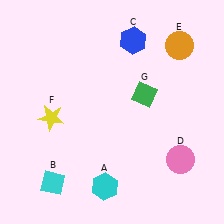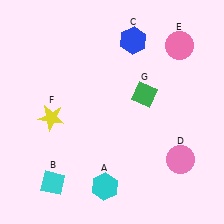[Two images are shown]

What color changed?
The circle (E) changed from orange in Image 1 to pink in Image 2.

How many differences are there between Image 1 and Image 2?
There is 1 difference between the two images.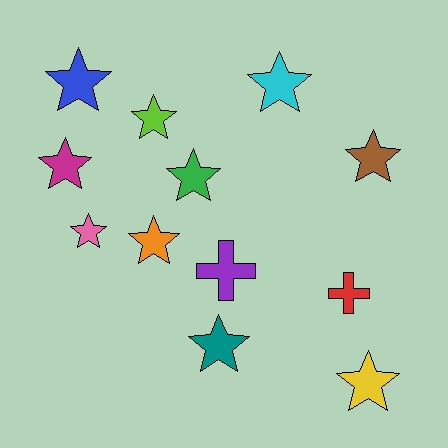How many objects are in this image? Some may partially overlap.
There are 12 objects.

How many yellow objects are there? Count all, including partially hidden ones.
There is 1 yellow object.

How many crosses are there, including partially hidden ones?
There are 2 crosses.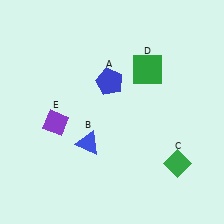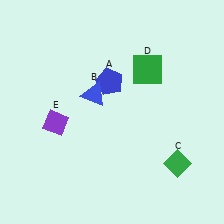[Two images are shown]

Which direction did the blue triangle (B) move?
The blue triangle (B) moved up.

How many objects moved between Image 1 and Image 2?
1 object moved between the two images.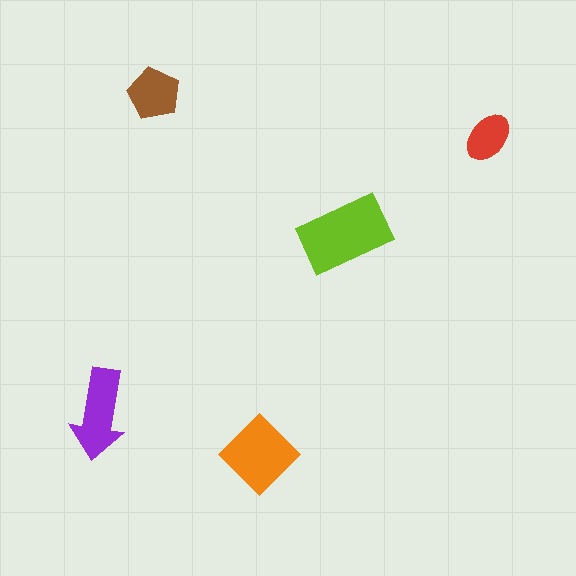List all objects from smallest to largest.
The red ellipse, the brown pentagon, the purple arrow, the orange diamond, the lime rectangle.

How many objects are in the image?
There are 5 objects in the image.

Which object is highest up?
The brown pentagon is topmost.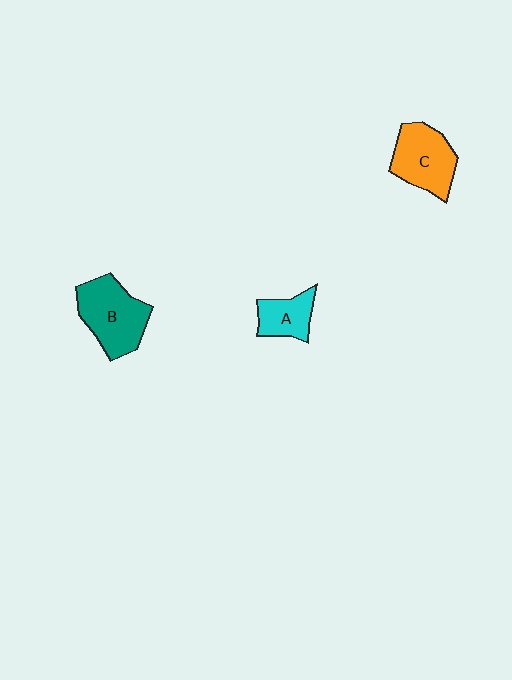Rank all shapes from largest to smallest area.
From largest to smallest: B (teal), C (orange), A (cyan).